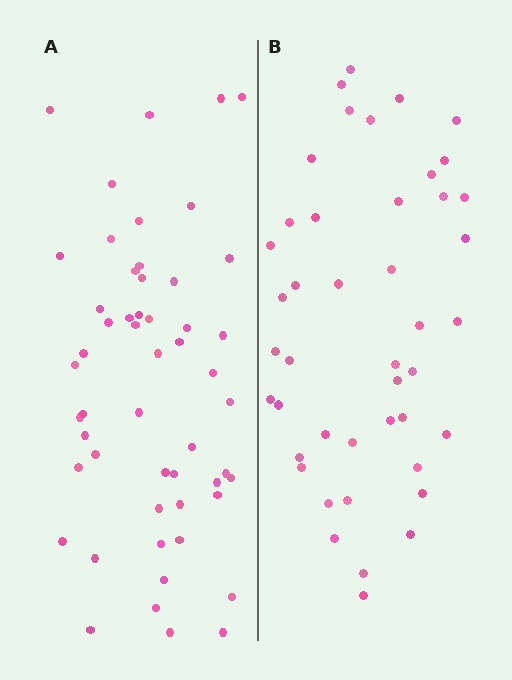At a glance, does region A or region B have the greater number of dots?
Region A (the left region) has more dots.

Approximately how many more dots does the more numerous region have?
Region A has roughly 8 or so more dots than region B.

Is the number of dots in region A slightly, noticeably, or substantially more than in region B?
Region A has only slightly more — the two regions are fairly close. The ratio is roughly 1.2 to 1.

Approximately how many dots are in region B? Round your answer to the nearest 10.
About 40 dots. (The exact count is 44, which rounds to 40.)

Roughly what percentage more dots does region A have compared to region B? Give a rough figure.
About 20% more.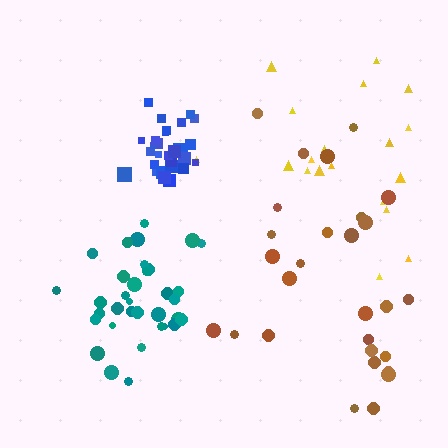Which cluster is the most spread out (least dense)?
Yellow.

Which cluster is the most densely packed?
Blue.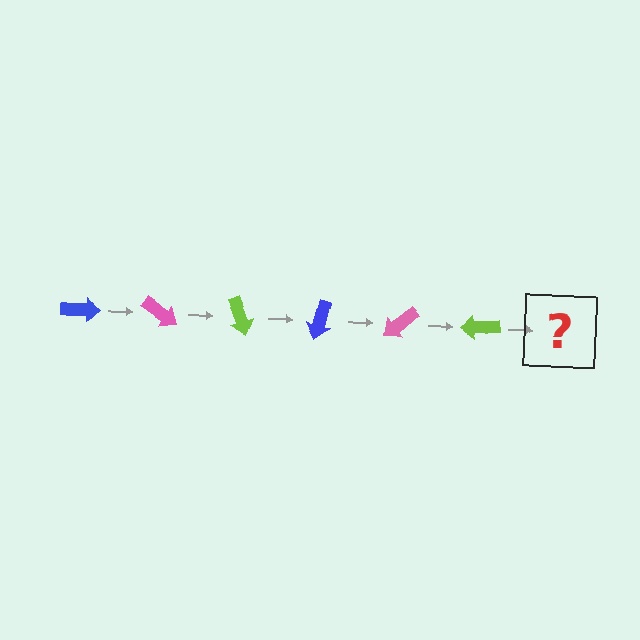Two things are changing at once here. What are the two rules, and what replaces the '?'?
The two rules are that it rotates 35 degrees each step and the color cycles through blue, pink, and lime. The '?' should be a blue arrow, rotated 210 degrees from the start.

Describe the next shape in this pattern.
It should be a blue arrow, rotated 210 degrees from the start.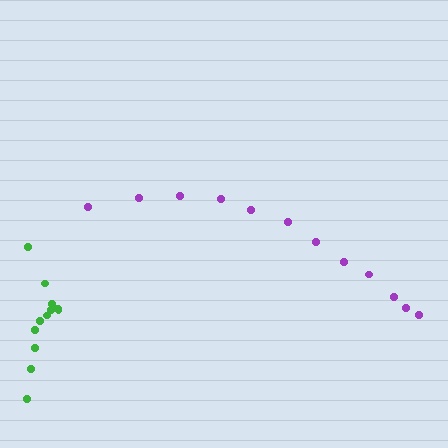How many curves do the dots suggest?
There are 2 distinct paths.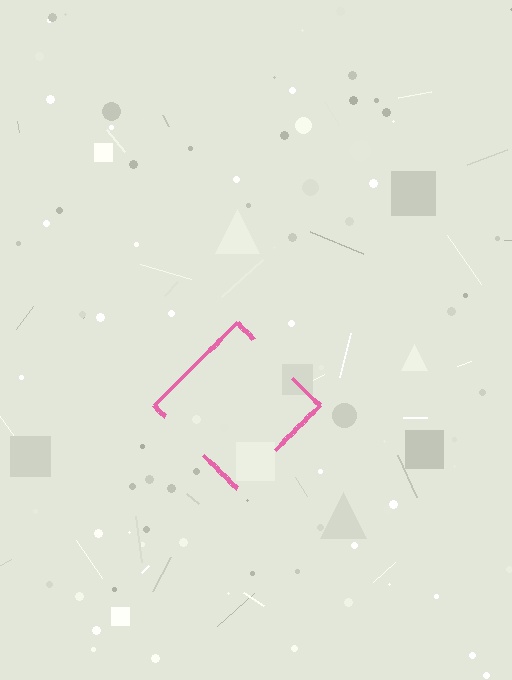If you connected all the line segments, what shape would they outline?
They would outline a diamond.